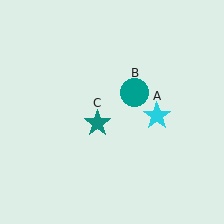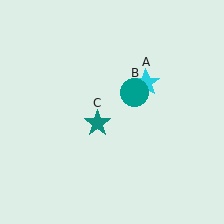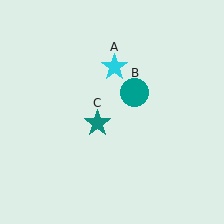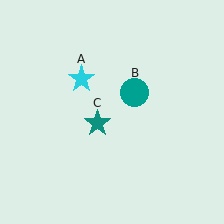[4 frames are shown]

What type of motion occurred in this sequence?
The cyan star (object A) rotated counterclockwise around the center of the scene.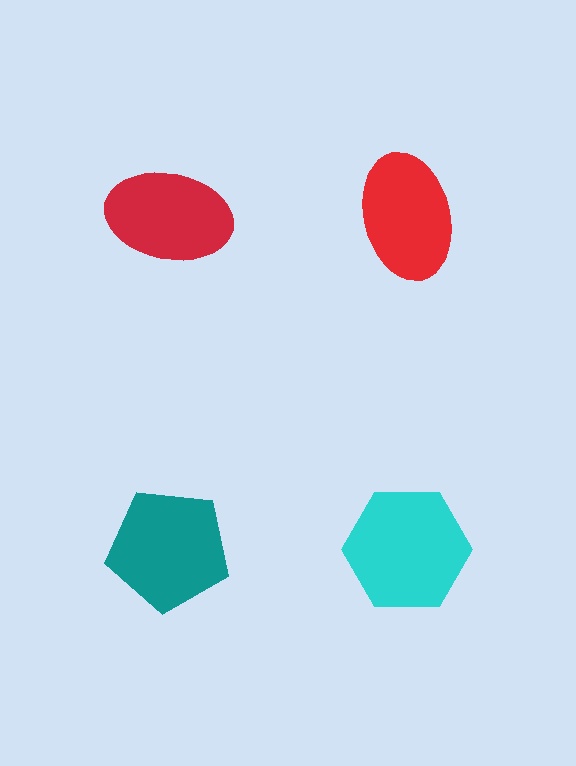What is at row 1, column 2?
A red ellipse.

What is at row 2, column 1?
A teal pentagon.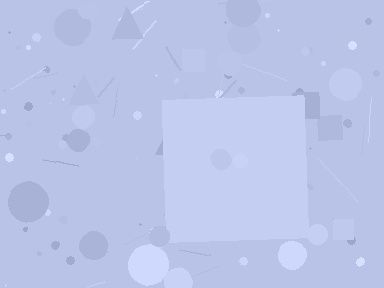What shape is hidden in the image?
A square is hidden in the image.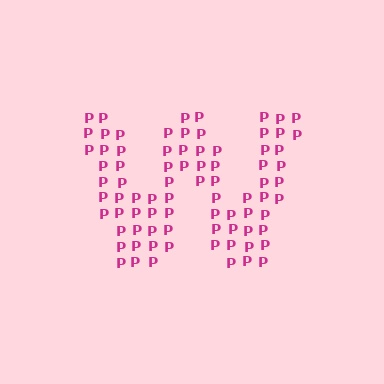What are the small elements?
The small elements are letter P's.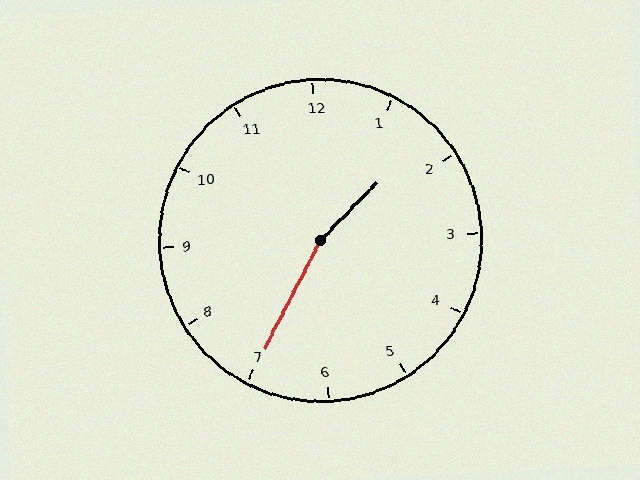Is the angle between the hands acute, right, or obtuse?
It is obtuse.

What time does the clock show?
1:35.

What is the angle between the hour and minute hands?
Approximately 162 degrees.